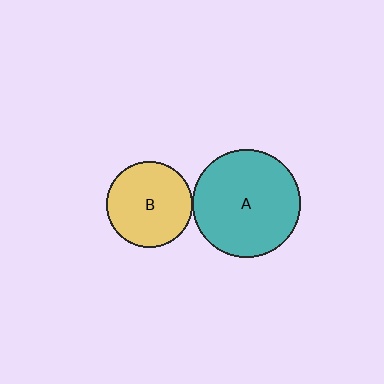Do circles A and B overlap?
Yes.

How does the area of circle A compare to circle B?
Approximately 1.6 times.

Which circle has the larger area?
Circle A (teal).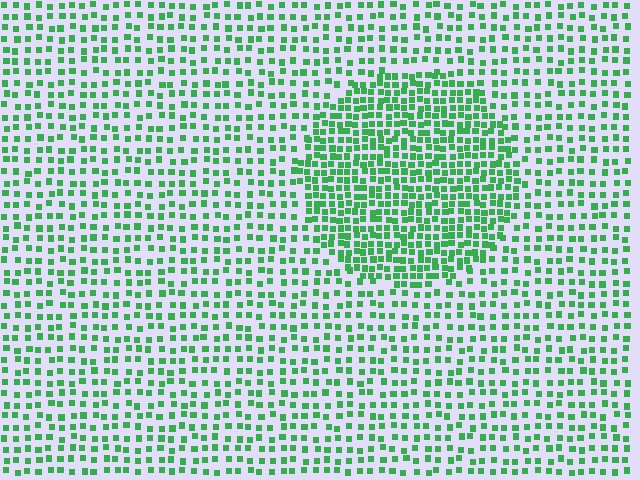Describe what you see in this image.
The image contains small green elements arranged at two different densities. A circle-shaped region is visible where the elements are more densely packed than the surrounding area.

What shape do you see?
I see a circle.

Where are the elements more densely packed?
The elements are more densely packed inside the circle boundary.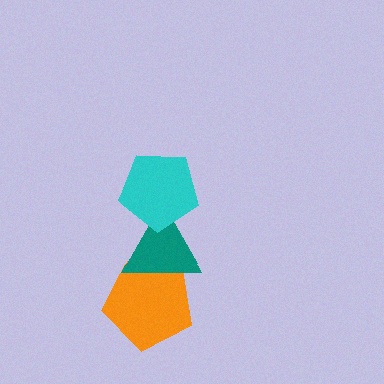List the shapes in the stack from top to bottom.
From top to bottom: the cyan pentagon, the teal triangle, the orange pentagon.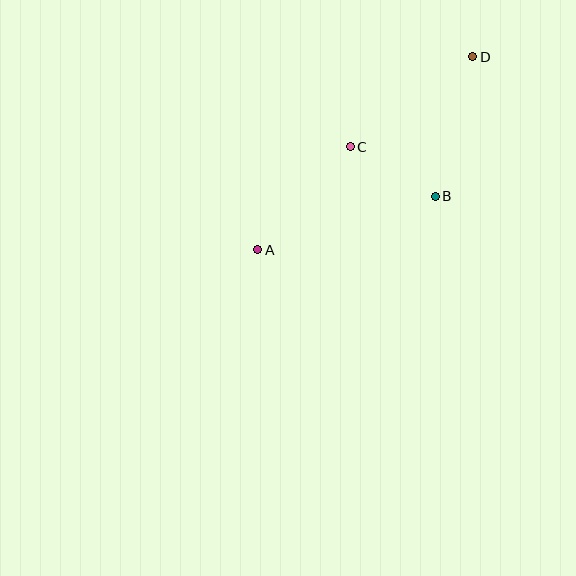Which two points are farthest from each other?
Points A and D are farthest from each other.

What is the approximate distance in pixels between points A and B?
The distance between A and B is approximately 185 pixels.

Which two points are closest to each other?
Points B and C are closest to each other.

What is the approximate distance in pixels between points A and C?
The distance between A and C is approximately 139 pixels.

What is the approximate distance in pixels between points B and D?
The distance between B and D is approximately 144 pixels.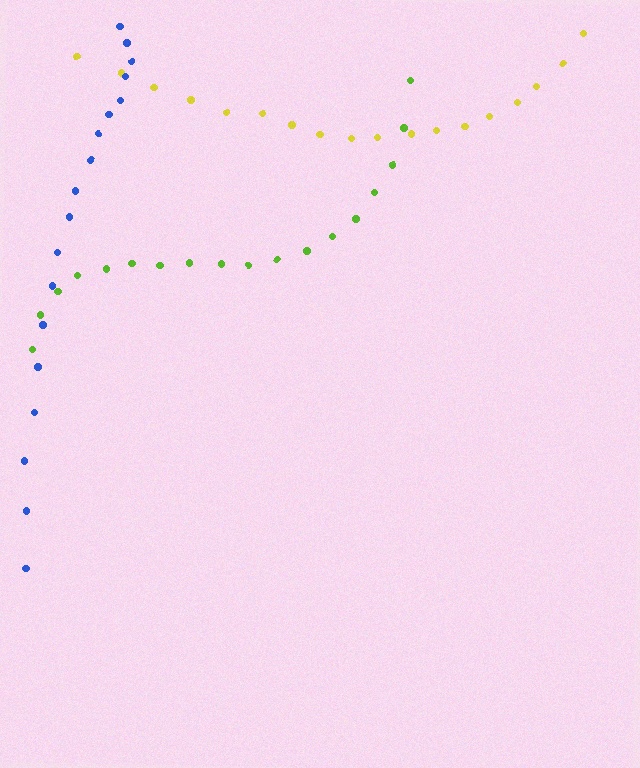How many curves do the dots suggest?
There are 3 distinct paths.